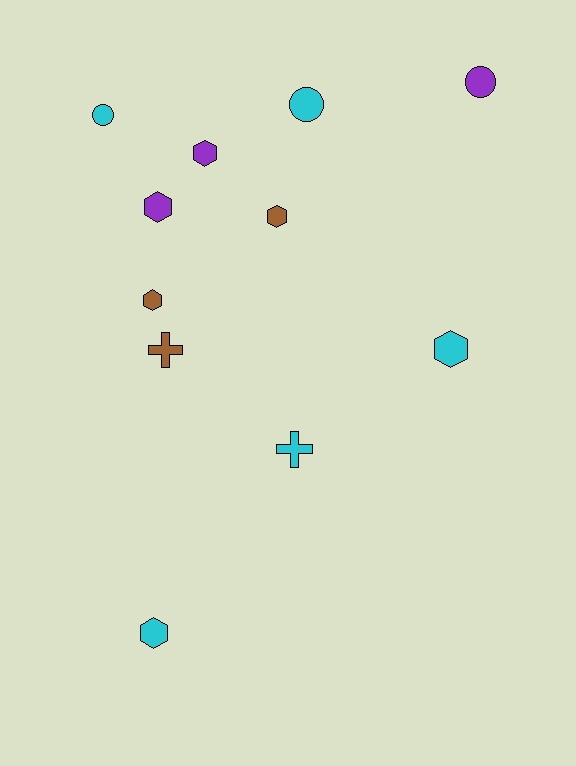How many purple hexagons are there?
There are 2 purple hexagons.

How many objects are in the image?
There are 11 objects.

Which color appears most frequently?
Cyan, with 5 objects.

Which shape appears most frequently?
Hexagon, with 6 objects.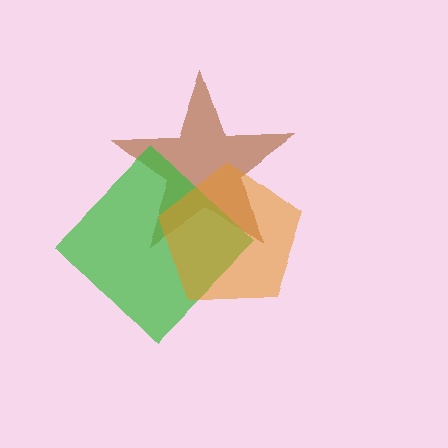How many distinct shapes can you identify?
There are 3 distinct shapes: a brown star, a green diamond, an orange pentagon.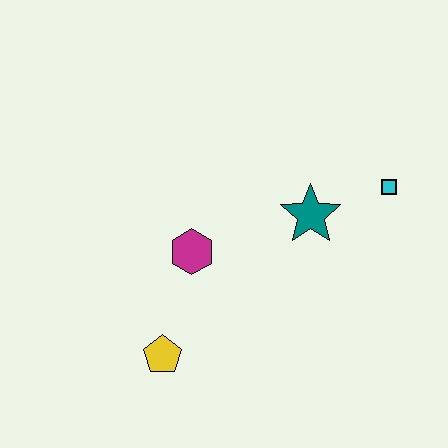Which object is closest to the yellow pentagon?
The magenta hexagon is closest to the yellow pentagon.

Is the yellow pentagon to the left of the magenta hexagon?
Yes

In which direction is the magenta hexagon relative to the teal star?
The magenta hexagon is to the left of the teal star.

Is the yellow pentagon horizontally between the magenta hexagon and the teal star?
No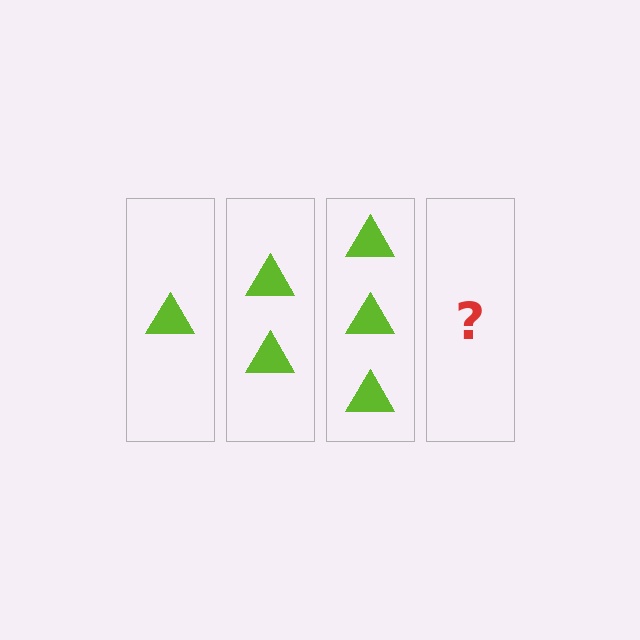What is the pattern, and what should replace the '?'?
The pattern is that each step adds one more triangle. The '?' should be 4 triangles.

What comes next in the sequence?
The next element should be 4 triangles.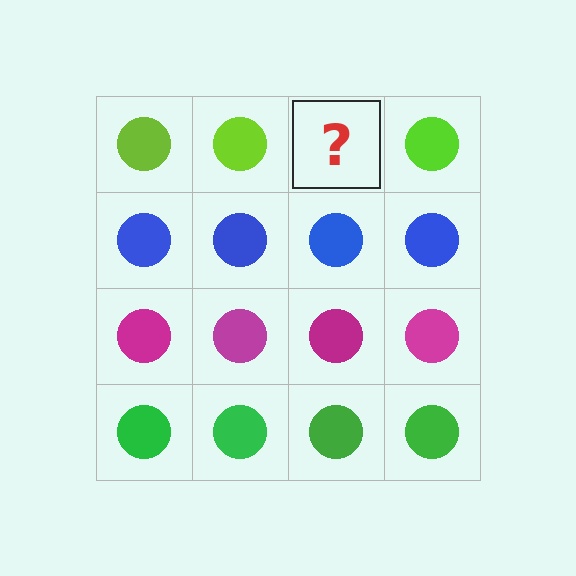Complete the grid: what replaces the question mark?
The question mark should be replaced with a lime circle.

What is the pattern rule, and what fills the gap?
The rule is that each row has a consistent color. The gap should be filled with a lime circle.